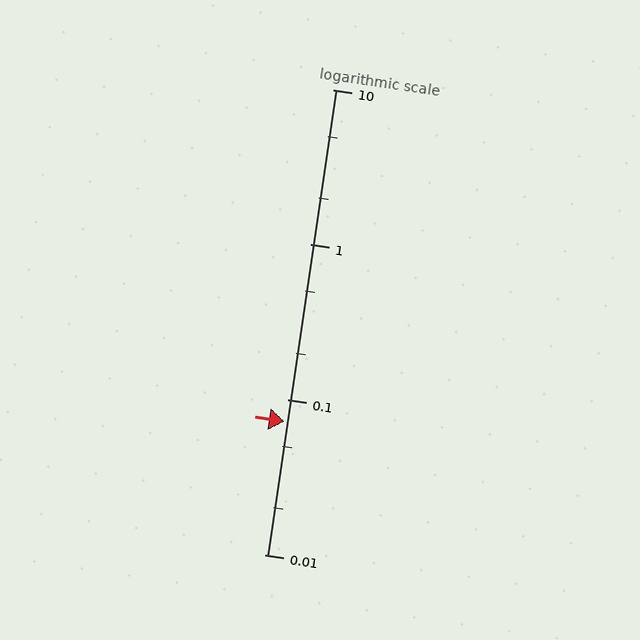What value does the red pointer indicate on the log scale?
The pointer indicates approximately 0.072.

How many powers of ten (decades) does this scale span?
The scale spans 3 decades, from 0.01 to 10.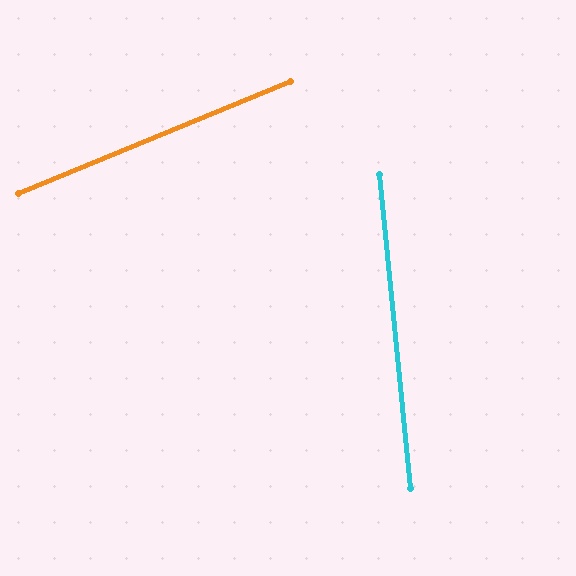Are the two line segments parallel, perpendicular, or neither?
Neither parallel nor perpendicular — they differ by about 73°.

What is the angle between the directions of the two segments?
Approximately 73 degrees.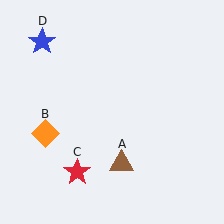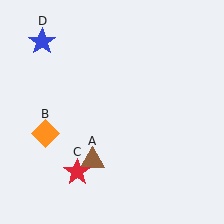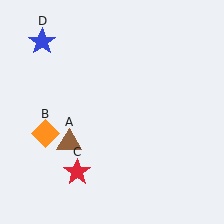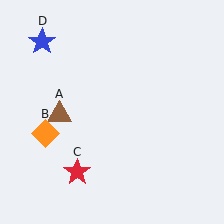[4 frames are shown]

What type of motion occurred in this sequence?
The brown triangle (object A) rotated clockwise around the center of the scene.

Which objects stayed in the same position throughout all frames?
Orange diamond (object B) and red star (object C) and blue star (object D) remained stationary.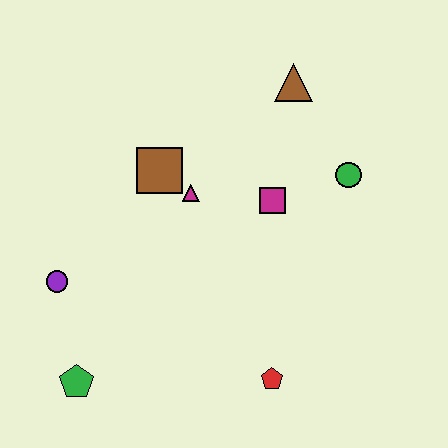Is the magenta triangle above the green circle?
No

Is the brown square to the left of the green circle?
Yes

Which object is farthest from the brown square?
The red pentagon is farthest from the brown square.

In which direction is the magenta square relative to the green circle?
The magenta square is to the left of the green circle.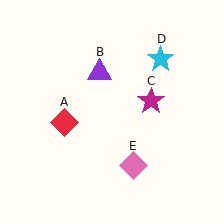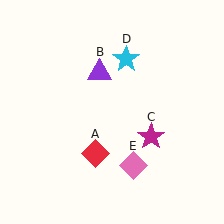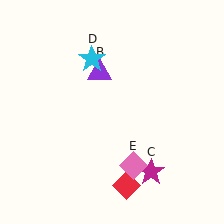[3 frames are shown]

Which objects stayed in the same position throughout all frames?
Purple triangle (object B) and pink diamond (object E) remained stationary.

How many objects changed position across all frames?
3 objects changed position: red diamond (object A), magenta star (object C), cyan star (object D).